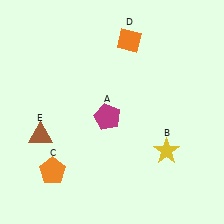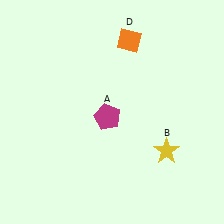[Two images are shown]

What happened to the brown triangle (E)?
The brown triangle (E) was removed in Image 2. It was in the bottom-left area of Image 1.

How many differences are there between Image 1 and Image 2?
There are 2 differences between the two images.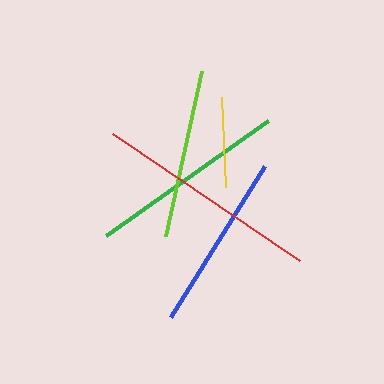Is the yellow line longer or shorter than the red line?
The red line is longer than the yellow line.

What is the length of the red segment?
The red segment is approximately 226 pixels long.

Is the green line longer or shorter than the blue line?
The green line is longer than the blue line.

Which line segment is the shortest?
The yellow line is the shortest at approximately 90 pixels.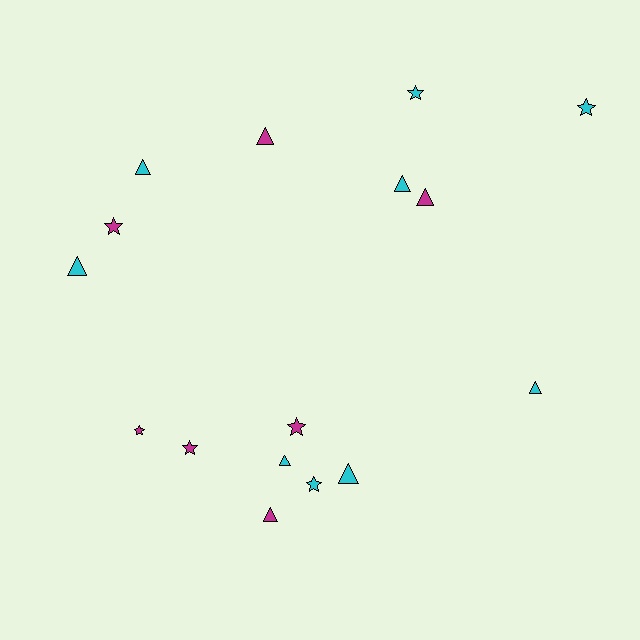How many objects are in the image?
There are 16 objects.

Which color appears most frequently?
Cyan, with 9 objects.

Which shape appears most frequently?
Triangle, with 9 objects.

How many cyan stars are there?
There are 3 cyan stars.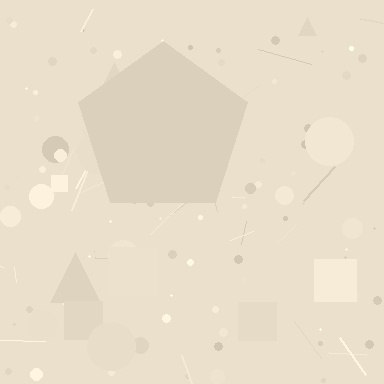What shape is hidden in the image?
A pentagon is hidden in the image.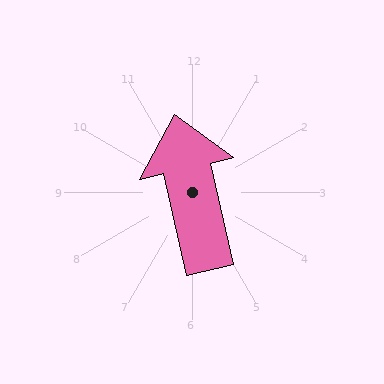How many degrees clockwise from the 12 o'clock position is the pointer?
Approximately 347 degrees.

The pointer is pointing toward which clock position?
Roughly 12 o'clock.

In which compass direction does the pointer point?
North.